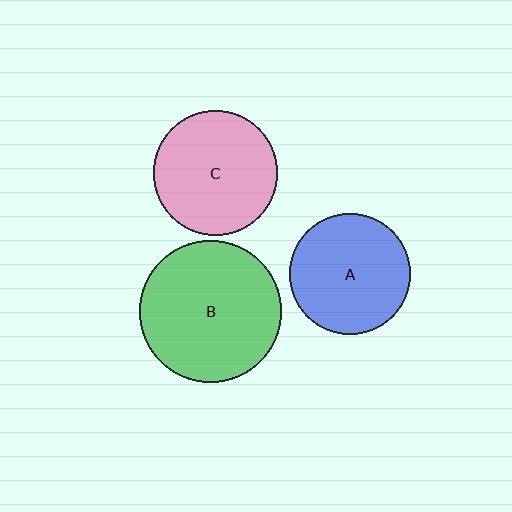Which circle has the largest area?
Circle B (green).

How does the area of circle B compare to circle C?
Approximately 1.3 times.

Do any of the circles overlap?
No, none of the circles overlap.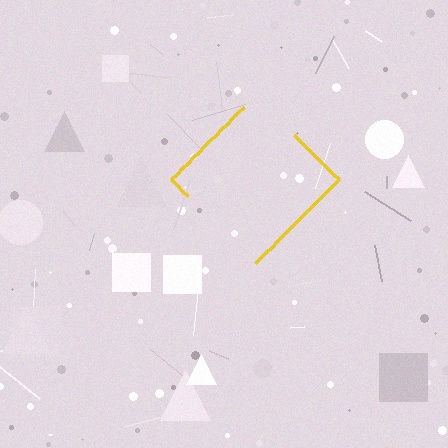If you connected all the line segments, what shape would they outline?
They would outline a diamond.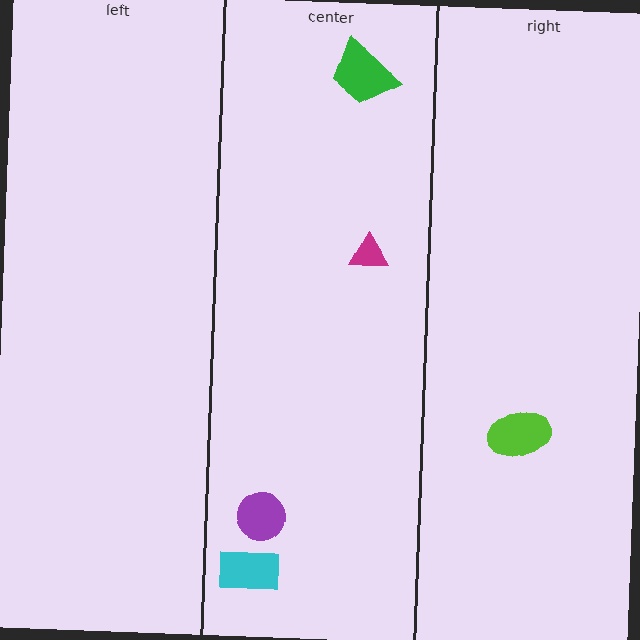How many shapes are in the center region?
4.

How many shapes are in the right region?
1.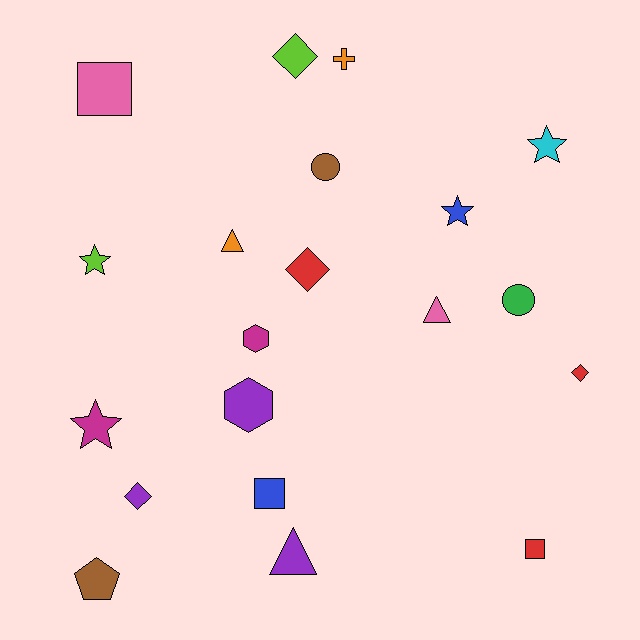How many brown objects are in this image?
There are 2 brown objects.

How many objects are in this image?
There are 20 objects.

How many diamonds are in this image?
There are 4 diamonds.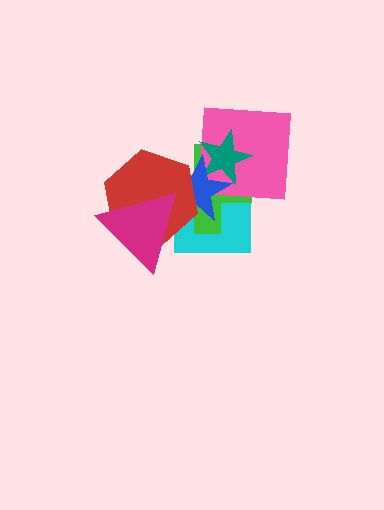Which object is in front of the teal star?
The blue star is in front of the teal star.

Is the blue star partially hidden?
Yes, it is partially covered by another shape.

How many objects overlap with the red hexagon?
4 objects overlap with the red hexagon.